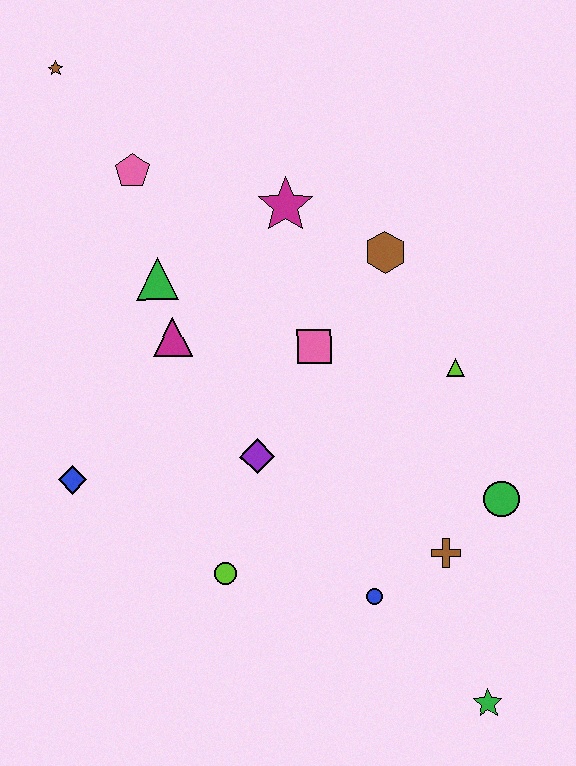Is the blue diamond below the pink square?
Yes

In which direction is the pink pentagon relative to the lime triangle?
The pink pentagon is to the left of the lime triangle.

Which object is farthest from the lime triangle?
The brown star is farthest from the lime triangle.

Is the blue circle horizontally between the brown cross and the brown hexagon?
No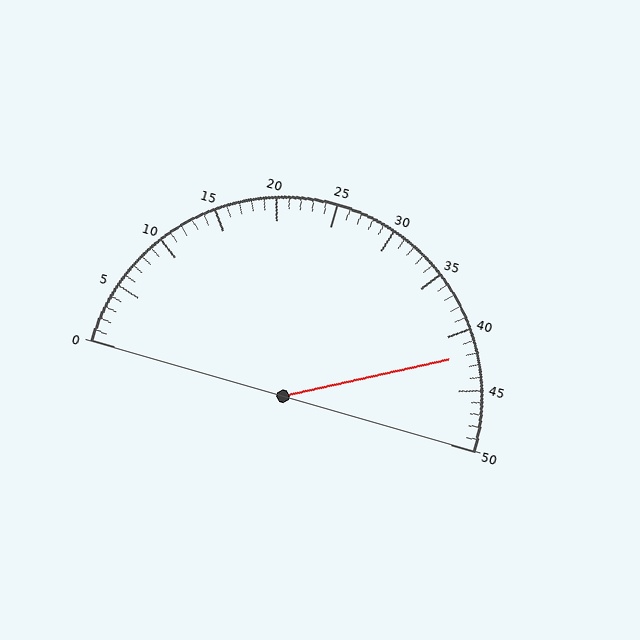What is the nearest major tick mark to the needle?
The nearest major tick mark is 40.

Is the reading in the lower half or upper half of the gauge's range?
The reading is in the upper half of the range (0 to 50).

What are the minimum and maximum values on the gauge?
The gauge ranges from 0 to 50.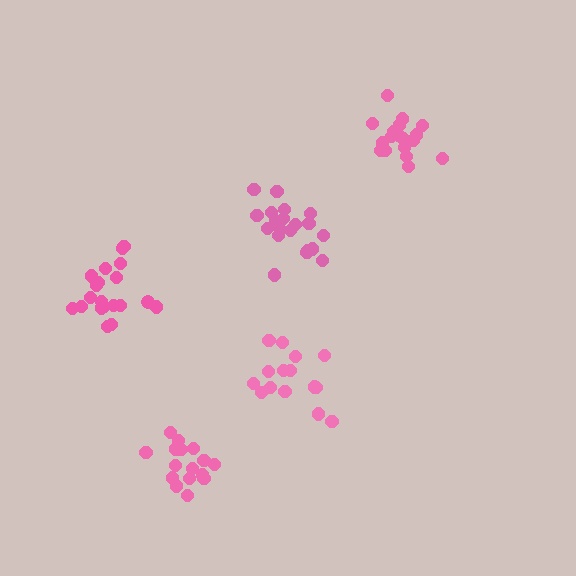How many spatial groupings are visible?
There are 5 spatial groupings.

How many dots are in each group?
Group 1: 15 dots, Group 2: 16 dots, Group 3: 21 dots, Group 4: 20 dots, Group 5: 18 dots (90 total).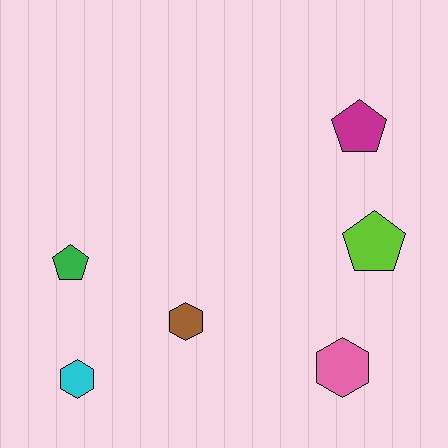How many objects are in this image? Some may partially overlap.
There are 6 objects.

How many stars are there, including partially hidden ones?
There are no stars.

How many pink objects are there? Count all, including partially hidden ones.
There is 1 pink object.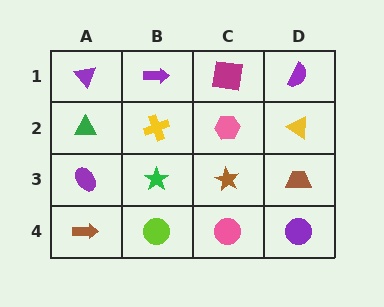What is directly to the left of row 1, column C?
A purple arrow.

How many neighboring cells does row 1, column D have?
2.